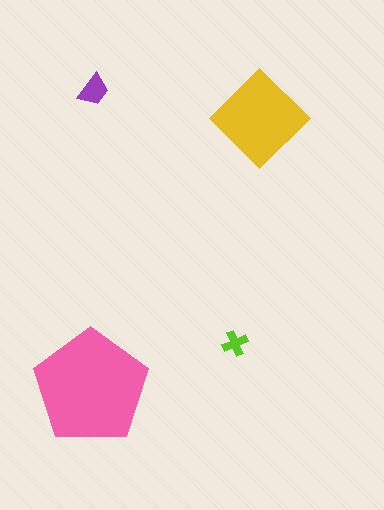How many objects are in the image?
There are 4 objects in the image.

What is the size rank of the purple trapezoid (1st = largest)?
3rd.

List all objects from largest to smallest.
The pink pentagon, the yellow diamond, the purple trapezoid, the lime cross.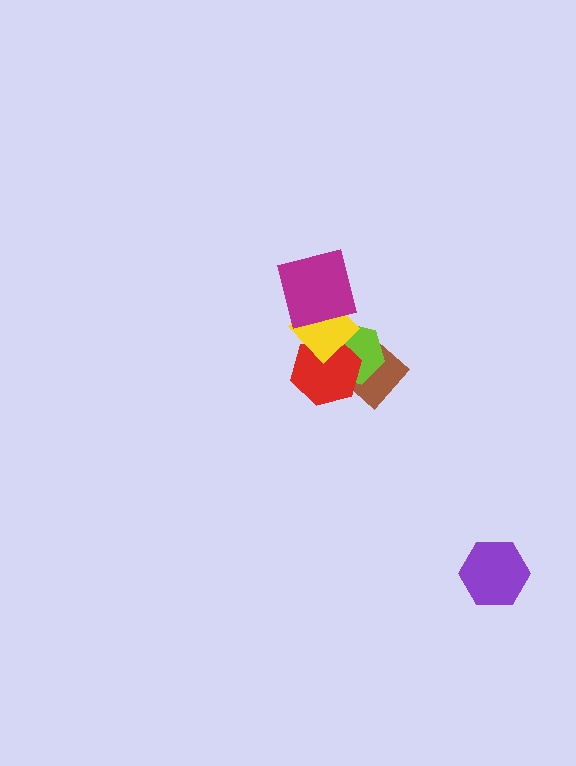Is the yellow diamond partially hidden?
Yes, it is partially covered by another shape.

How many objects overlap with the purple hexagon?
0 objects overlap with the purple hexagon.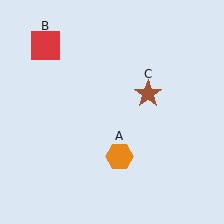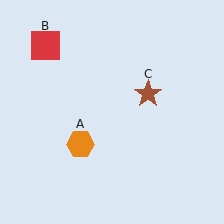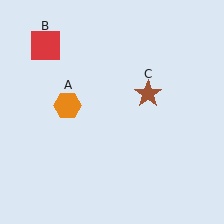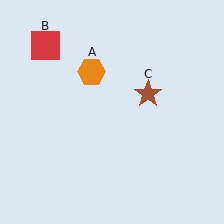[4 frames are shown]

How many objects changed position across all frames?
1 object changed position: orange hexagon (object A).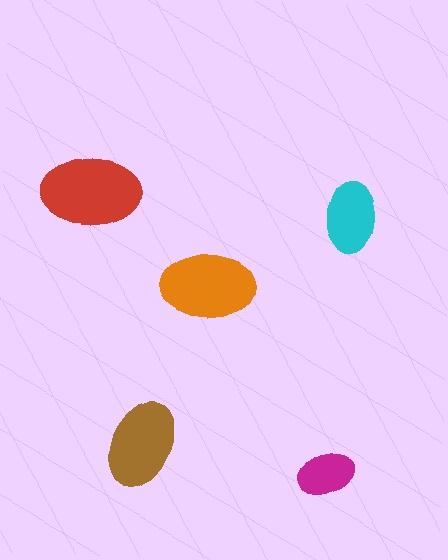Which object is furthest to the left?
The red ellipse is leftmost.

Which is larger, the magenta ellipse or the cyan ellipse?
The cyan one.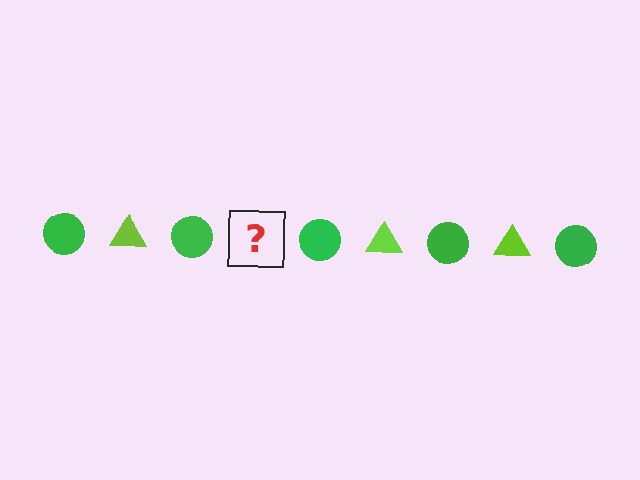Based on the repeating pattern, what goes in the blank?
The blank should be a lime triangle.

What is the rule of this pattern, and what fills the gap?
The rule is that the pattern alternates between green circle and lime triangle. The gap should be filled with a lime triangle.